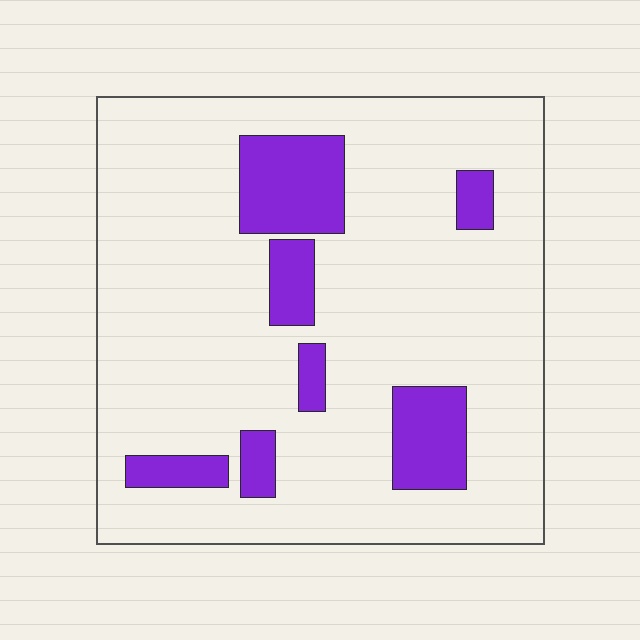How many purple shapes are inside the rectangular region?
7.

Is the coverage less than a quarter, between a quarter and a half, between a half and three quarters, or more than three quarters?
Less than a quarter.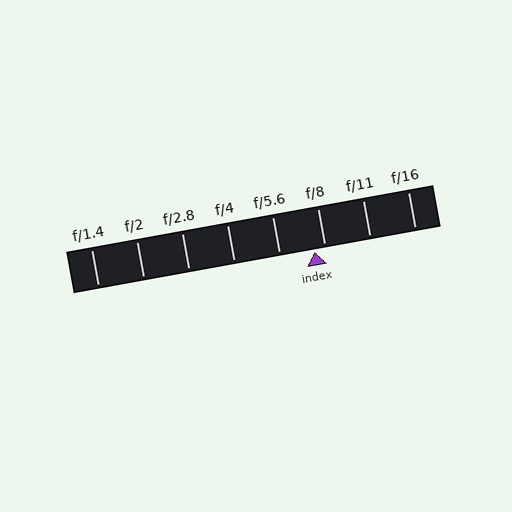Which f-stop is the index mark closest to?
The index mark is closest to f/8.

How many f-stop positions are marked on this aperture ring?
There are 8 f-stop positions marked.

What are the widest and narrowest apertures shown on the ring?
The widest aperture shown is f/1.4 and the narrowest is f/16.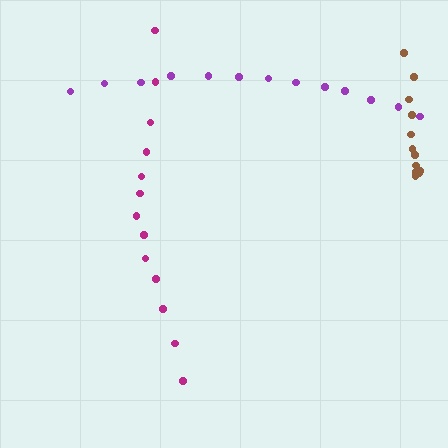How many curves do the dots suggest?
There are 3 distinct paths.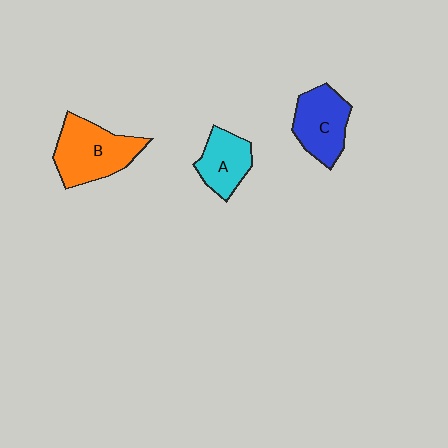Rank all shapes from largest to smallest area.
From largest to smallest: B (orange), C (blue), A (cyan).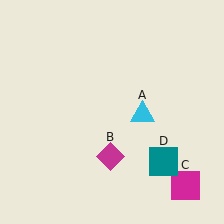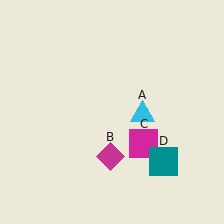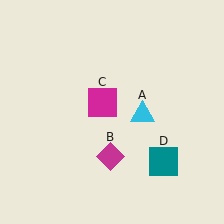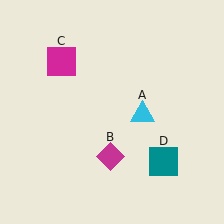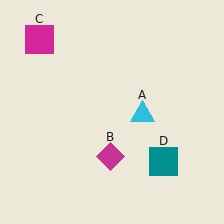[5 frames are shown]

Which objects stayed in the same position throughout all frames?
Cyan triangle (object A) and magenta diamond (object B) and teal square (object D) remained stationary.